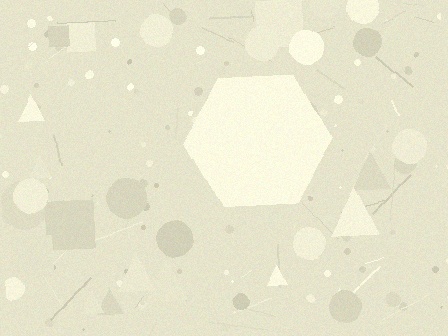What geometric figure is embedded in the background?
A hexagon is embedded in the background.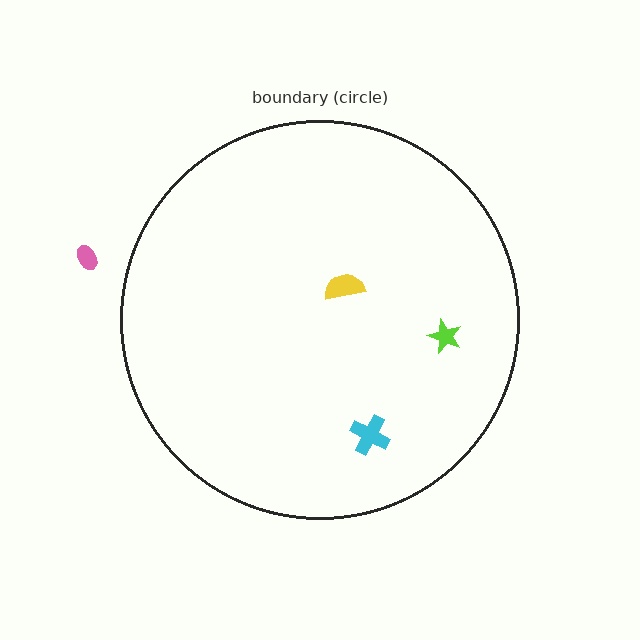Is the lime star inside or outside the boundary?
Inside.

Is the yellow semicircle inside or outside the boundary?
Inside.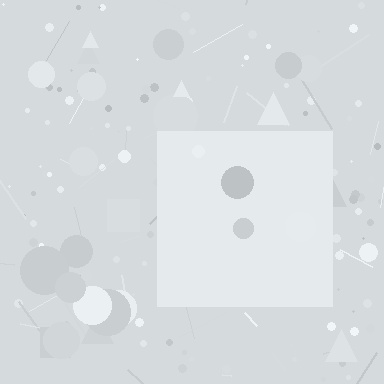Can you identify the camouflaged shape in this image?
The camouflaged shape is a square.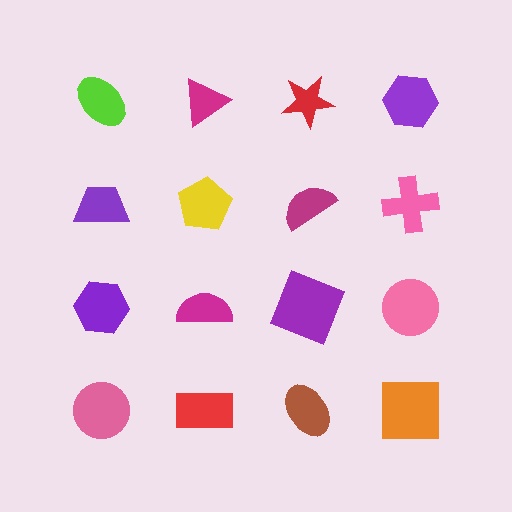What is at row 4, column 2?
A red rectangle.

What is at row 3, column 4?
A pink circle.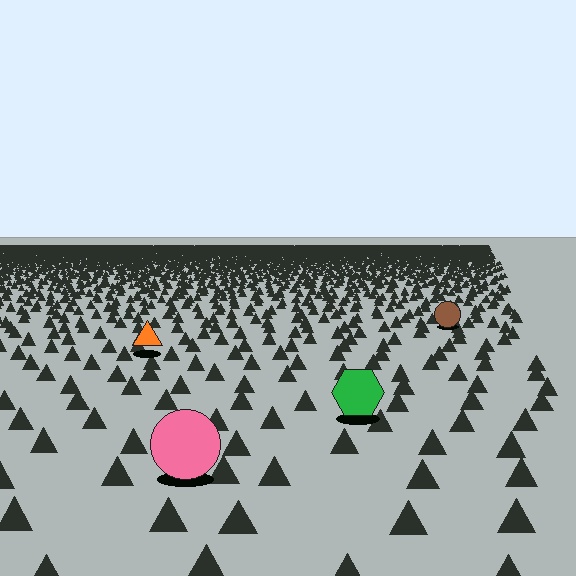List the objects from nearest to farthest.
From nearest to farthest: the pink circle, the green hexagon, the orange triangle, the brown circle.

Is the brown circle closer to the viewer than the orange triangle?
No. The orange triangle is closer — you can tell from the texture gradient: the ground texture is coarser near it.